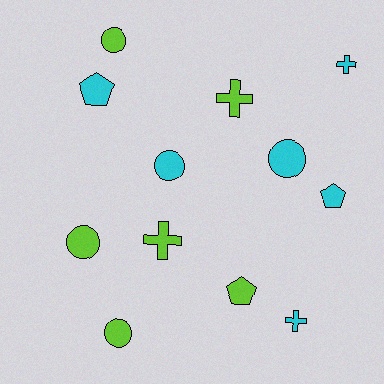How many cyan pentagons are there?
There are 2 cyan pentagons.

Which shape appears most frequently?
Circle, with 5 objects.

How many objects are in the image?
There are 12 objects.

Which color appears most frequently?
Lime, with 6 objects.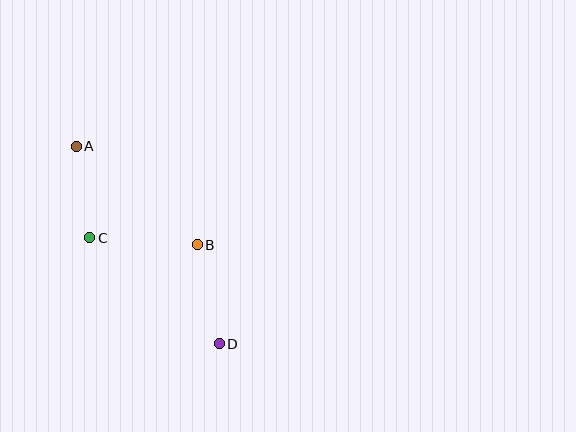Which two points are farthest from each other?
Points A and D are farthest from each other.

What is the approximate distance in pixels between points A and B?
The distance between A and B is approximately 156 pixels.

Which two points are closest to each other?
Points A and C are closest to each other.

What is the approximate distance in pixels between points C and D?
The distance between C and D is approximately 167 pixels.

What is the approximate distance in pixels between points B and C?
The distance between B and C is approximately 108 pixels.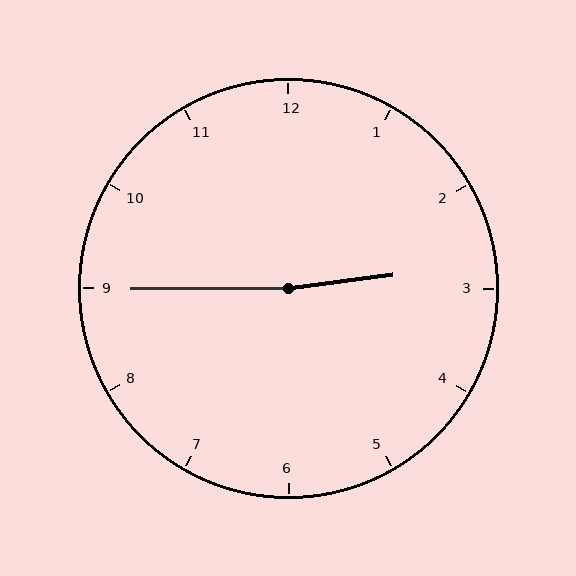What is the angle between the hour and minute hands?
Approximately 172 degrees.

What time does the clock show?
2:45.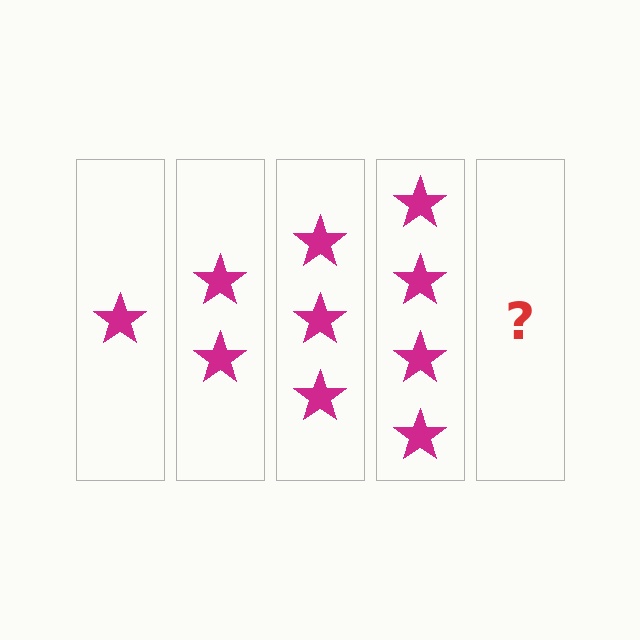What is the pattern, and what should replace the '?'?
The pattern is that each step adds one more star. The '?' should be 5 stars.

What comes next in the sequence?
The next element should be 5 stars.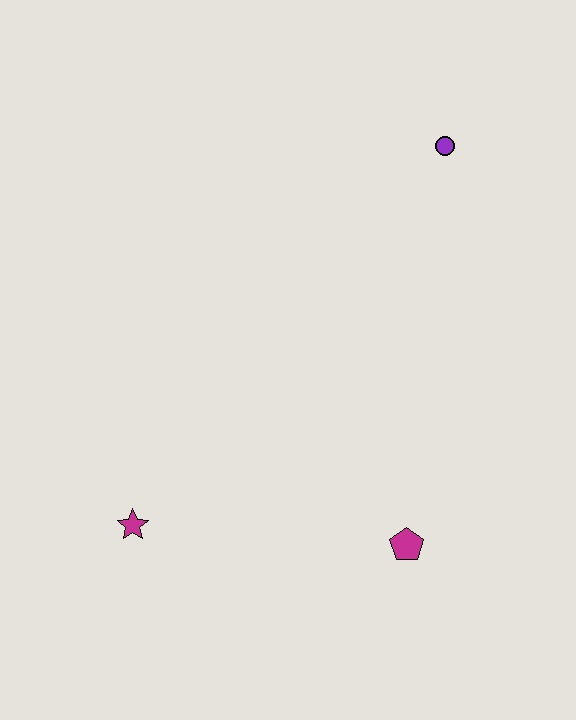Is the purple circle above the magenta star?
Yes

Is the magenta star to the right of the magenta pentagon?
No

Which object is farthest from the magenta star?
The purple circle is farthest from the magenta star.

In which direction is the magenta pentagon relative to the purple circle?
The magenta pentagon is below the purple circle.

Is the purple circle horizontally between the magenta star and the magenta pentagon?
No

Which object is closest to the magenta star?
The magenta pentagon is closest to the magenta star.